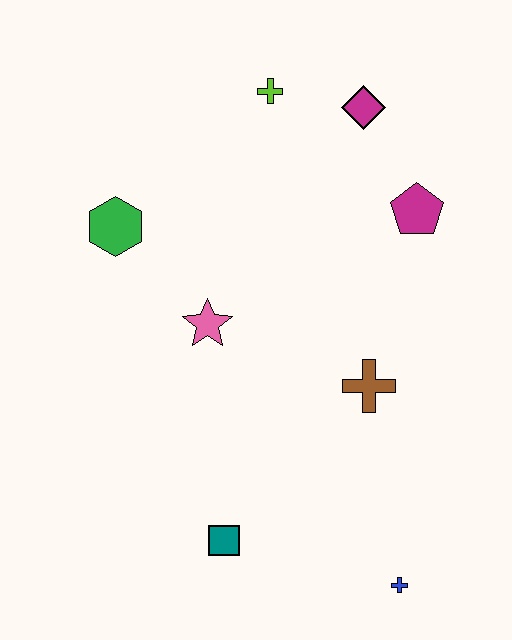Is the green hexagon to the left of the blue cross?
Yes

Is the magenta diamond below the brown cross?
No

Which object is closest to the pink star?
The green hexagon is closest to the pink star.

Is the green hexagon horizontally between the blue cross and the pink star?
No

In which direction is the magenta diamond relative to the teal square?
The magenta diamond is above the teal square.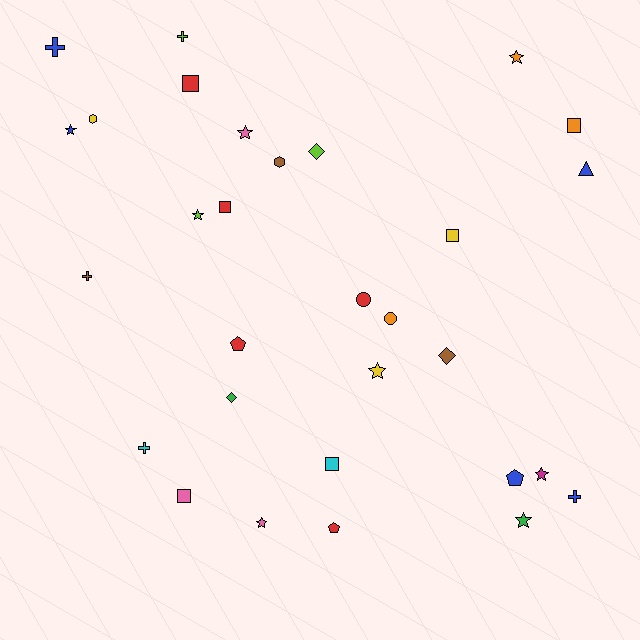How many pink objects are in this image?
There are 3 pink objects.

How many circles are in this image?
There are 2 circles.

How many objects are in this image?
There are 30 objects.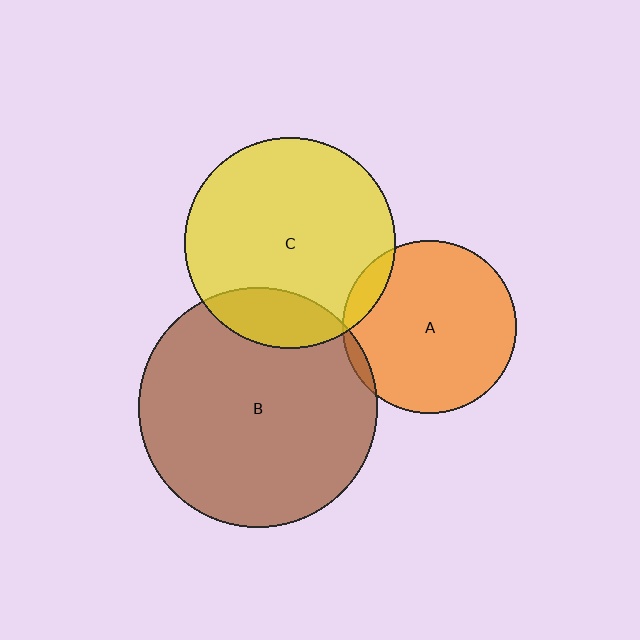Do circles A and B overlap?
Yes.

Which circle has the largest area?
Circle B (brown).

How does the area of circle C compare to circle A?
Approximately 1.5 times.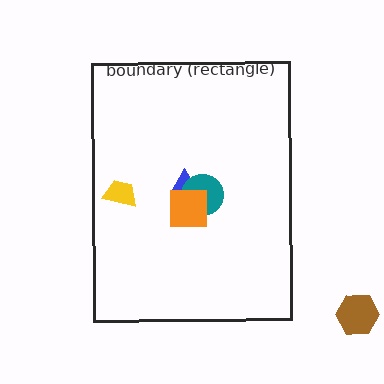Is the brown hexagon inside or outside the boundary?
Outside.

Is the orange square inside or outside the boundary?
Inside.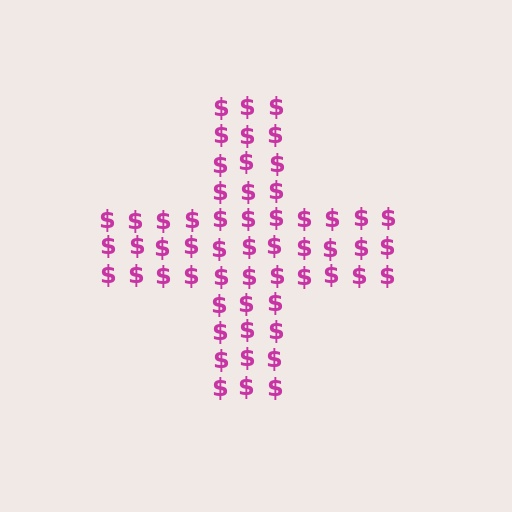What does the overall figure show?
The overall figure shows a cross.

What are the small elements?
The small elements are dollar signs.